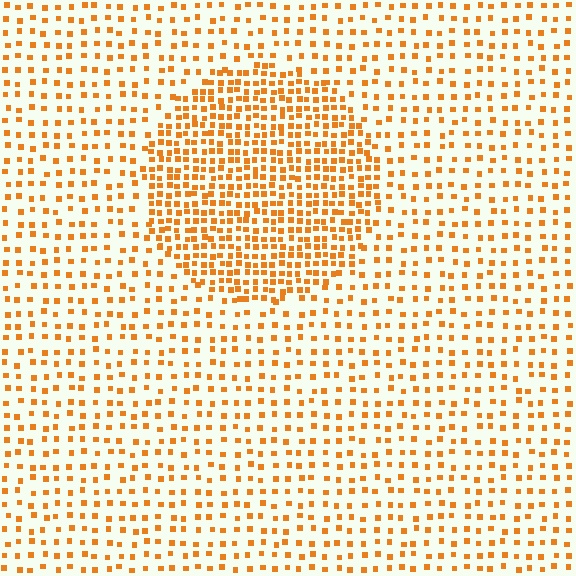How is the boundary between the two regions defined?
The boundary is defined by a change in element density (approximately 2.2x ratio). All elements are the same color, size, and shape.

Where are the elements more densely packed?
The elements are more densely packed inside the circle boundary.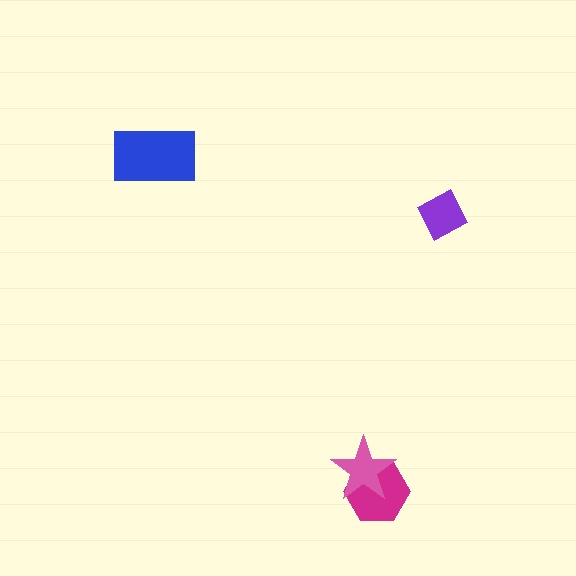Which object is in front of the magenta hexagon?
The pink star is in front of the magenta hexagon.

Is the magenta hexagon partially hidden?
Yes, it is partially covered by another shape.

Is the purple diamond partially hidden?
No, no other shape covers it.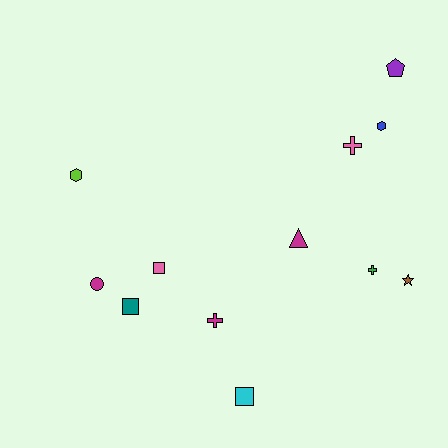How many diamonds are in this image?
There are no diamonds.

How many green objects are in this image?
There is 1 green object.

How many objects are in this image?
There are 12 objects.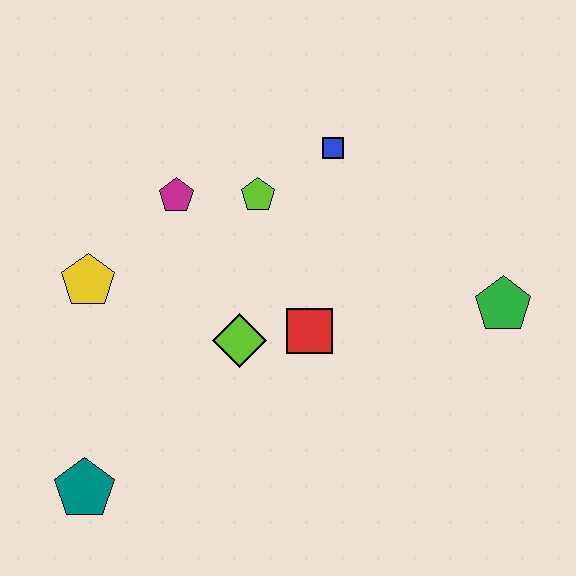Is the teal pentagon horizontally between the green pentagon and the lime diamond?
No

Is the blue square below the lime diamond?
No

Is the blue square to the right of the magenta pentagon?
Yes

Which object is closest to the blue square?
The lime pentagon is closest to the blue square.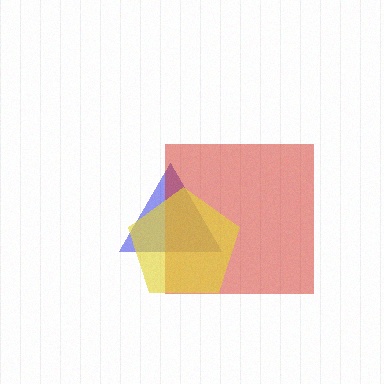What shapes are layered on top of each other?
The layered shapes are: a blue triangle, a red square, a yellow pentagon.